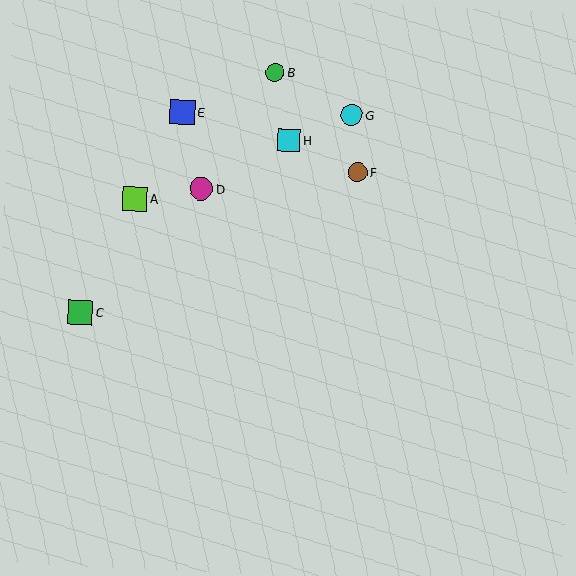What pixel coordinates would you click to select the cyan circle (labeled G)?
Click at (352, 115) to select the cyan circle G.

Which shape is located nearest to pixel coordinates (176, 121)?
The blue square (labeled E) at (182, 112) is nearest to that location.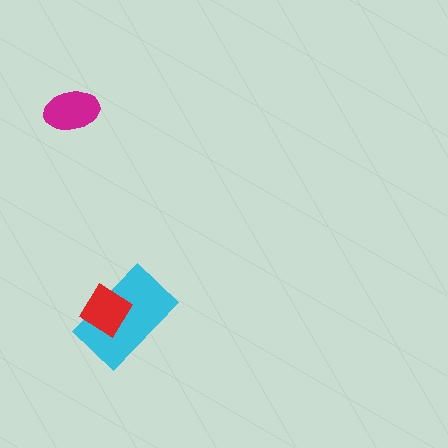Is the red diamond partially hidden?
No, no other shape covers it.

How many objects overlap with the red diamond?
1 object overlaps with the red diamond.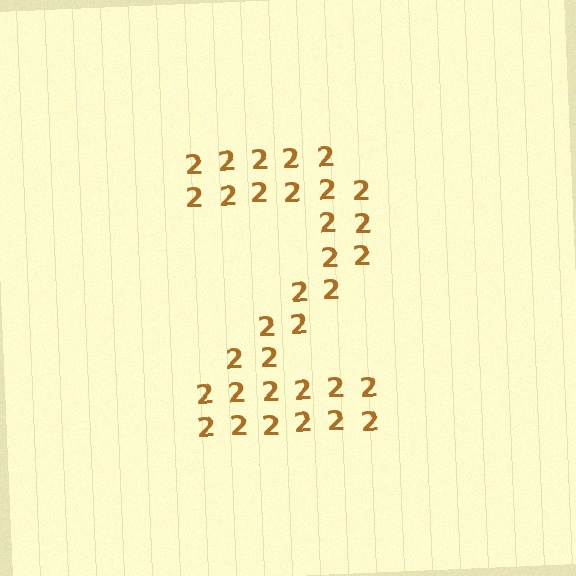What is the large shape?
The large shape is the digit 2.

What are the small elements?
The small elements are digit 2's.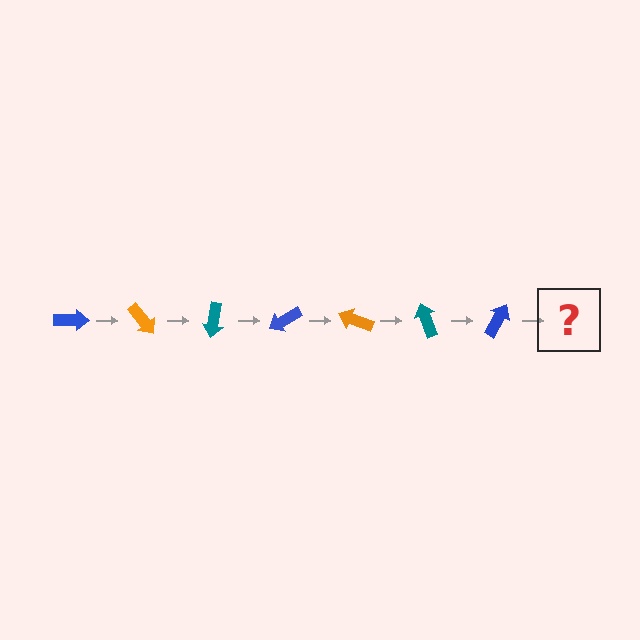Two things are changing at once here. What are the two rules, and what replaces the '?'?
The two rules are that it rotates 50 degrees each step and the color cycles through blue, orange, and teal. The '?' should be an orange arrow, rotated 350 degrees from the start.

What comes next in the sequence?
The next element should be an orange arrow, rotated 350 degrees from the start.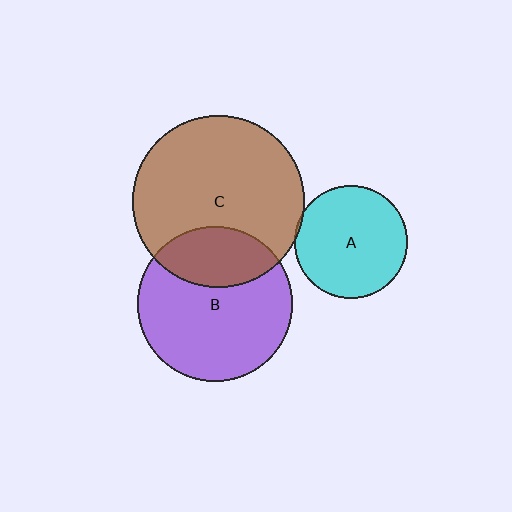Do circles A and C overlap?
Yes.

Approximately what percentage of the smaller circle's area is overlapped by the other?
Approximately 5%.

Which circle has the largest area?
Circle C (brown).